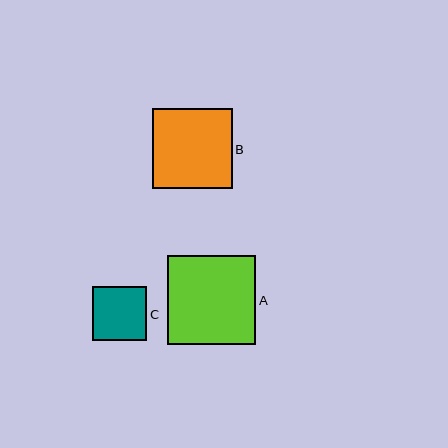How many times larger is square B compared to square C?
Square B is approximately 1.5 times the size of square C.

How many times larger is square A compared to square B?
Square A is approximately 1.1 times the size of square B.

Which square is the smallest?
Square C is the smallest with a size of approximately 54 pixels.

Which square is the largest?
Square A is the largest with a size of approximately 89 pixels.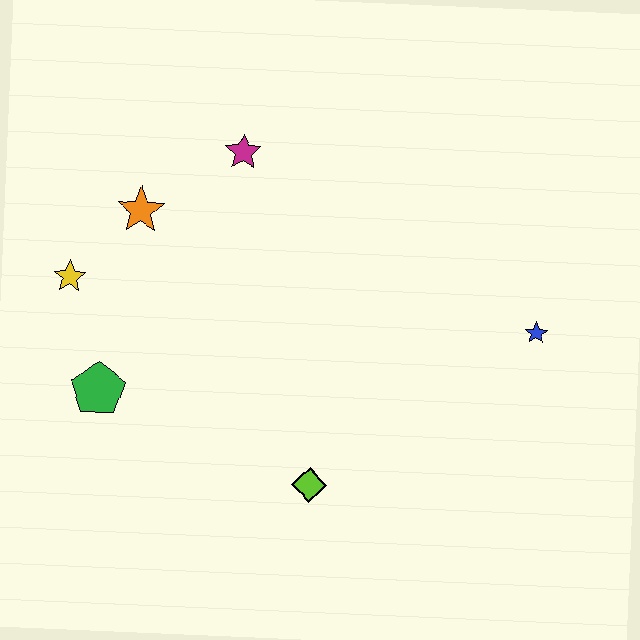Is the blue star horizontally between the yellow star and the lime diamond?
No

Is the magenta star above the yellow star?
Yes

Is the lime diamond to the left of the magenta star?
No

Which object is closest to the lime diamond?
The green pentagon is closest to the lime diamond.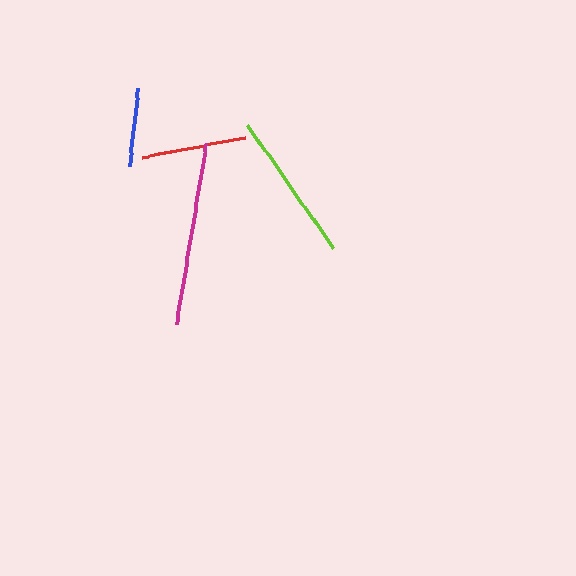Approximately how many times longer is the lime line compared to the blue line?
The lime line is approximately 1.9 times the length of the blue line.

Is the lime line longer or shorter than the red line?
The lime line is longer than the red line.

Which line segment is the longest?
The magenta line is the longest at approximately 183 pixels.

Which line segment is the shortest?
The blue line is the shortest at approximately 78 pixels.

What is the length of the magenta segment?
The magenta segment is approximately 183 pixels long.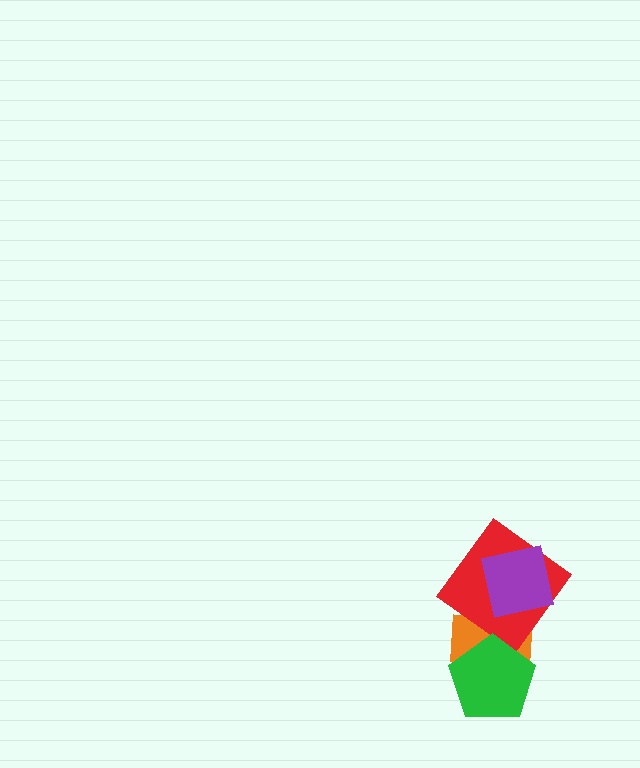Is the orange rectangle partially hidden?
Yes, it is partially covered by another shape.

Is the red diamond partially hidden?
Yes, it is partially covered by another shape.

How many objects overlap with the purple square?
1 object overlaps with the purple square.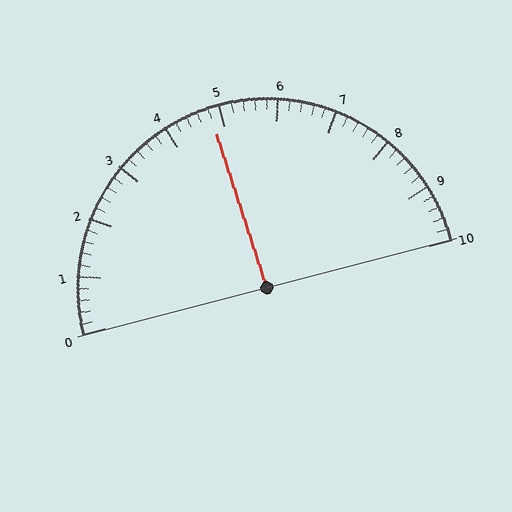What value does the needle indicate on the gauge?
The needle indicates approximately 4.8.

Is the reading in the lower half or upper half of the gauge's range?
The reading is in the lower half of the range (0 to 10).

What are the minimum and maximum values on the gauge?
The gauge ranges from 0 to 10.